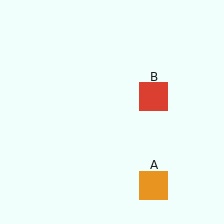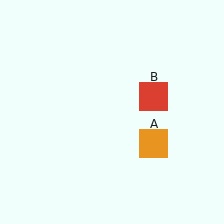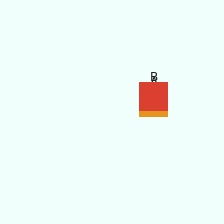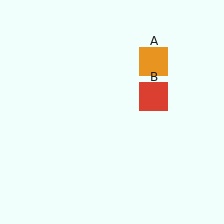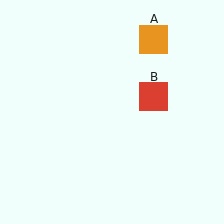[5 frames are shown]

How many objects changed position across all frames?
1 object changed position: orange square (object A).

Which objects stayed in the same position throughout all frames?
Red square (object B) remained stationary.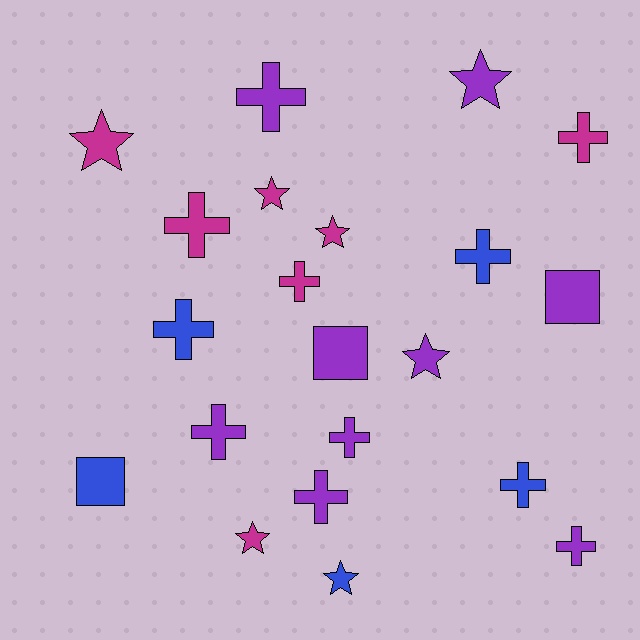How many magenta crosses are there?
There are 3 magenta crosses.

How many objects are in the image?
There are 21 objects.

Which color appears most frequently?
Purple, with 9 objects.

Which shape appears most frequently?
Cross, with 11 objects.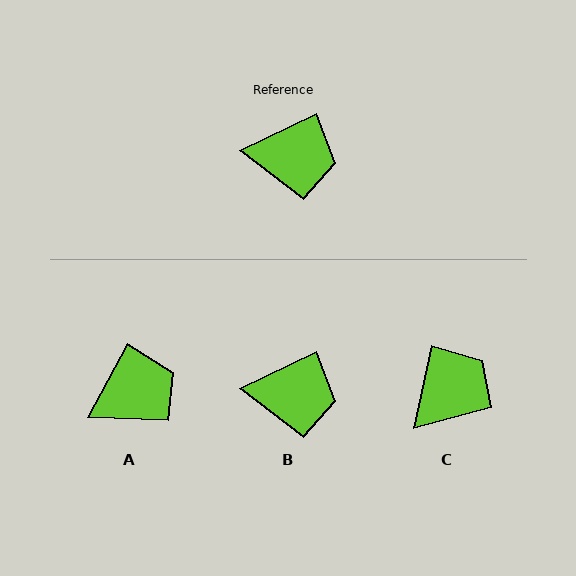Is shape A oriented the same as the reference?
No, it is off by about 36 degrees.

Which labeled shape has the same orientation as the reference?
B.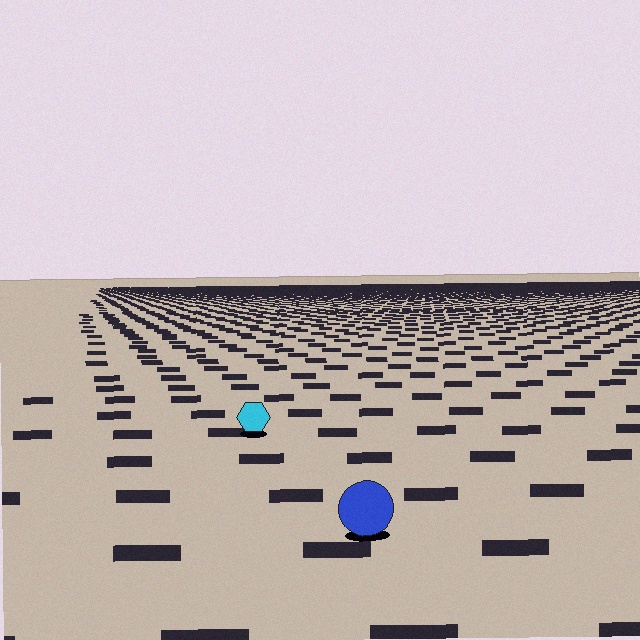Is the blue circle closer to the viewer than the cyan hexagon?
Yes. The blue circle is closer — you can tell from the texture gradient: the ground texture is coarser near it.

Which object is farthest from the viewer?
The cyan hexagon is farthest from the viewer. It appears smaller and the ground texture around it is denser.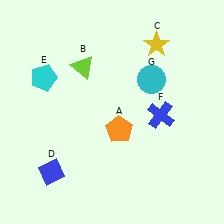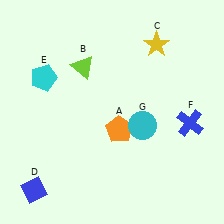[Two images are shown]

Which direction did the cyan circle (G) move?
The cyan circle (G) moved down.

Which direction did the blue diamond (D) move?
The blue diamond (D) moved down.